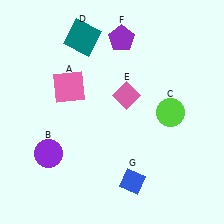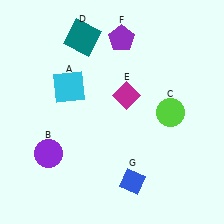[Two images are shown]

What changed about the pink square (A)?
In Image 1, A is pink. In Image 2, it changed to cyan.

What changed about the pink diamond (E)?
In Image 1, E is pink. In Image 2, it changed to magenta.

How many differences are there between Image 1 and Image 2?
There are 2 differences between the two images.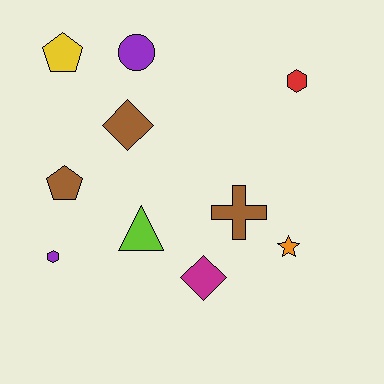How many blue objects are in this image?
There are no blue objects.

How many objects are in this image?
There are 10 objects.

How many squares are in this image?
There are no squares.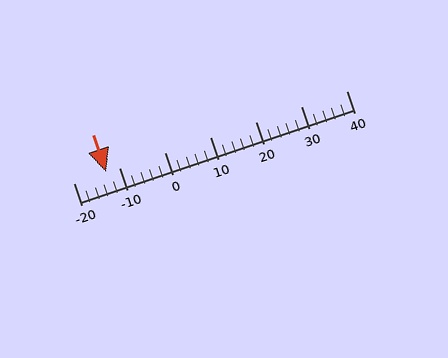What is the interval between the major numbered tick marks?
The major tick marks are spaced 10 units apart.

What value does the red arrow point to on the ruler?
The red arrow points to approximately -13.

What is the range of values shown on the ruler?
The ruler shows values from -20 to 40.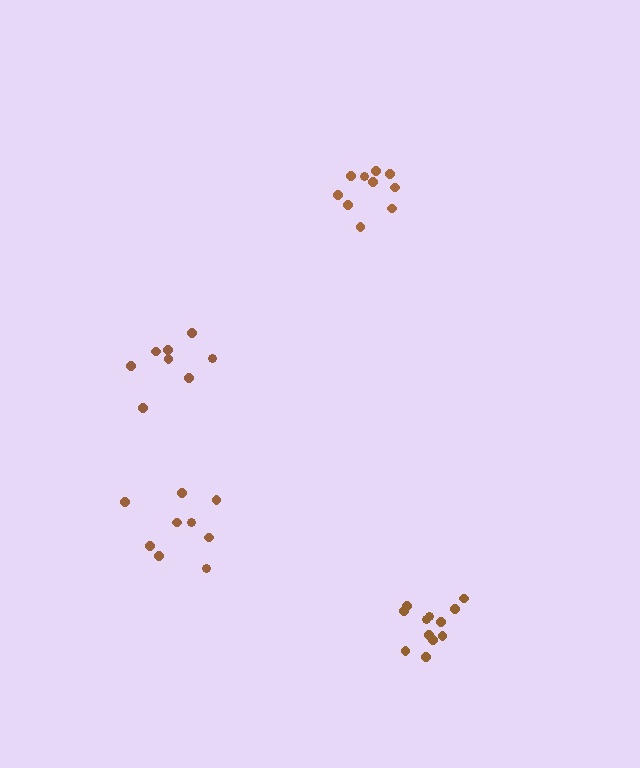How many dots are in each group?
Group 1: 10 dots, Group 2: 8 dots, Group 3: 9 dots, Group 4: 12 dots (39 total).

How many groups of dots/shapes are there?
There are 4 groups.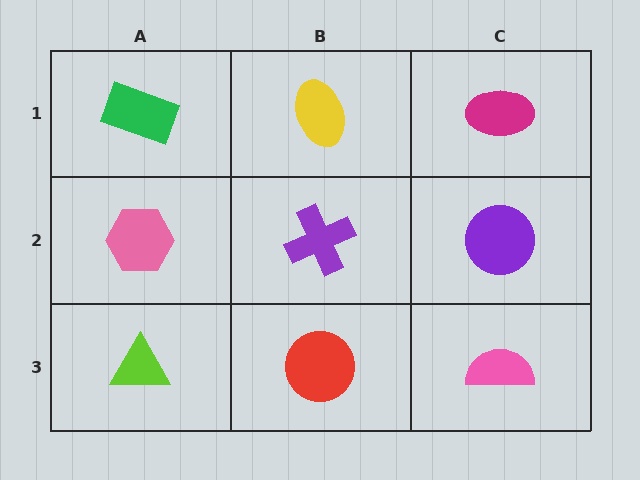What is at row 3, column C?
A pink semicircle.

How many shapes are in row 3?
3 shapes.